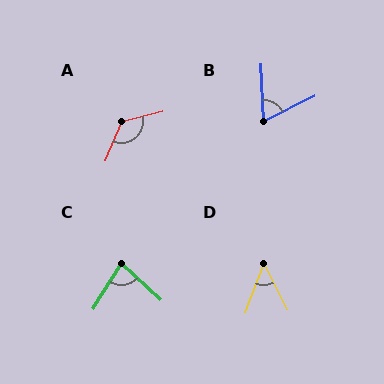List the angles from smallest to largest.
D (47°), B (66°), C (78°), A (127°).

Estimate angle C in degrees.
Approximately 78 degrees.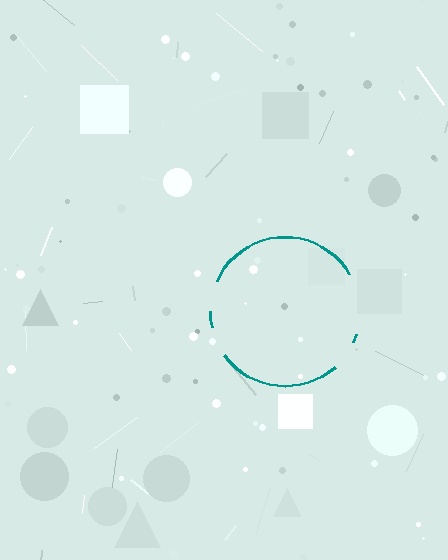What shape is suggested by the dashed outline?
The dashed outline suggests a circle.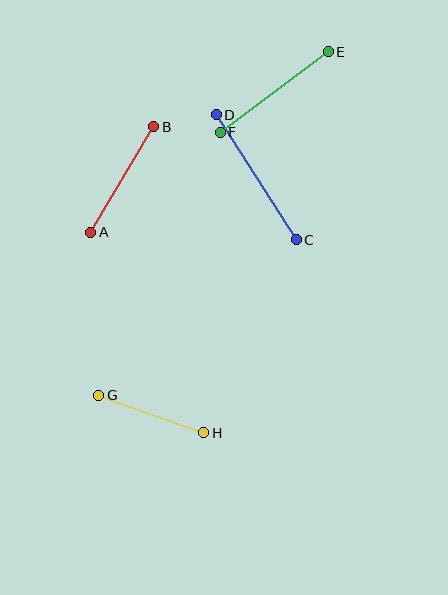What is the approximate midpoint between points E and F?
The midpoint is at approximately (274, 92) pixels.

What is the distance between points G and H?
The distance is approximately 112 pixels.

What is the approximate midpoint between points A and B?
The midpoint is at approximately (122, 179) pixels.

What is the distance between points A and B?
The distance is approximately 123 pixels.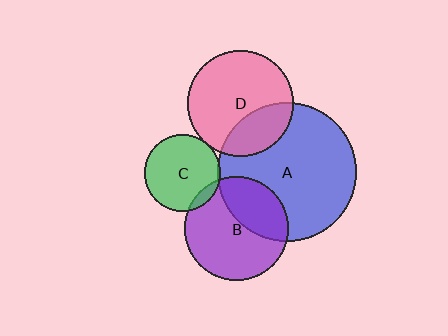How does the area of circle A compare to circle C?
Approximately 3.3 times.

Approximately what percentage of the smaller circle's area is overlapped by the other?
Approximately 25%.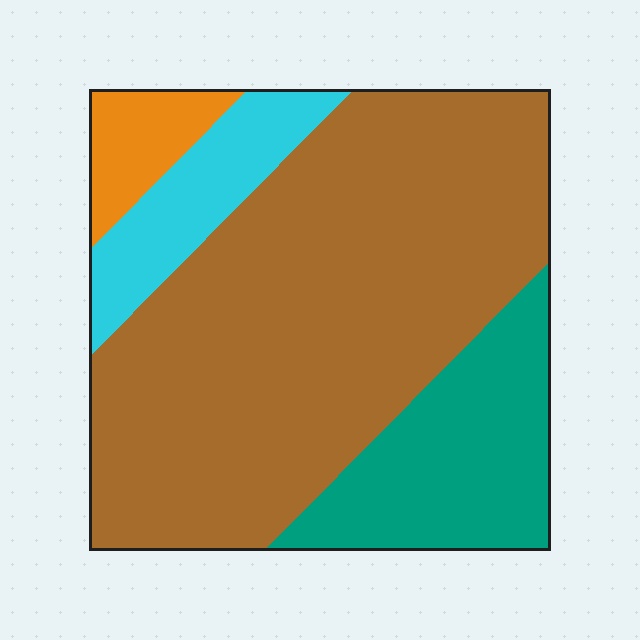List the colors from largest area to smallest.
From largest to smallest: brown, teal, cyan, orange.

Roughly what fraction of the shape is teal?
Teal covers 20% of the shape.